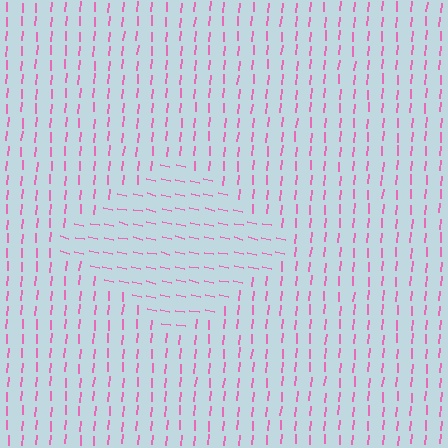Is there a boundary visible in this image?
Yes, there is a texture boundary formed by a change in line orientation.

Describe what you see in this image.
The image is filled with small pink line segments. A diamond region in the image has lines oriented differently from the surrounding lines, creating a visible texture boundary.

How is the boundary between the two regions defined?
The boundary is defined purely by a change in line orientation (approximately 82 degrees difference). All lines are the same color and thickness.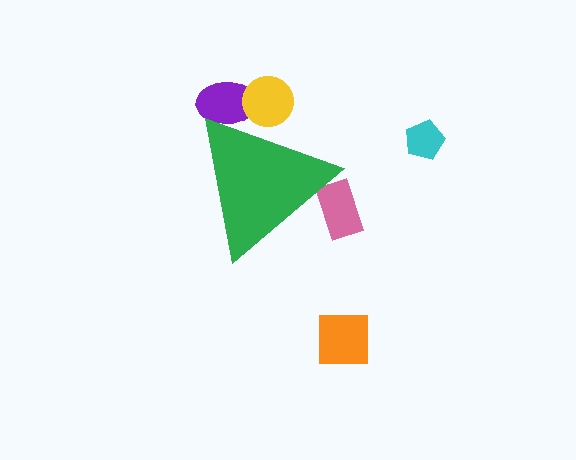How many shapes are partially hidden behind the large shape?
3 shapes are partially hidden.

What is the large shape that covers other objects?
A green triangle.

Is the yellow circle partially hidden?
Yes, the yellow circle is partially hidden behind the green triangle.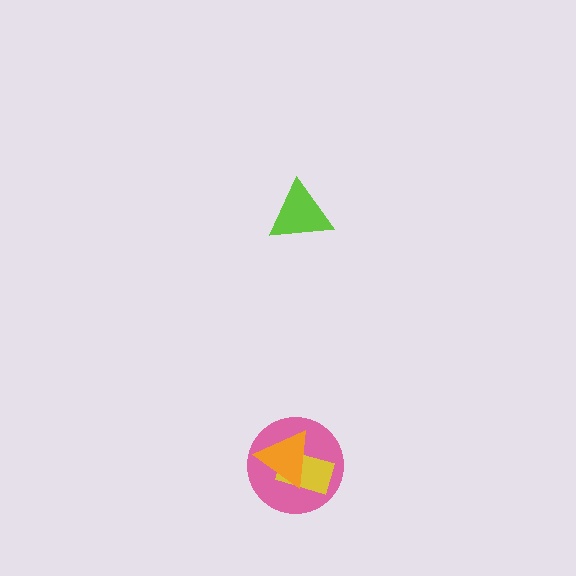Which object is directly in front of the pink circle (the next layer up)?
The yellow rectangle is directly in front of the pink circle.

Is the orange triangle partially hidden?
No, no other shape covers it.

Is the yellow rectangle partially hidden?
Yes, it is partially covered by another shape.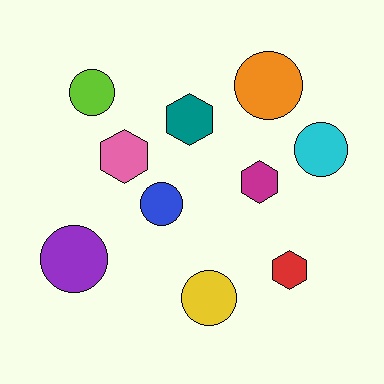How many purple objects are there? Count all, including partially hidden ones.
There is 1 purple object.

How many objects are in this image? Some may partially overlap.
There are 10 objects.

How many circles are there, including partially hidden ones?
There are 6 circles.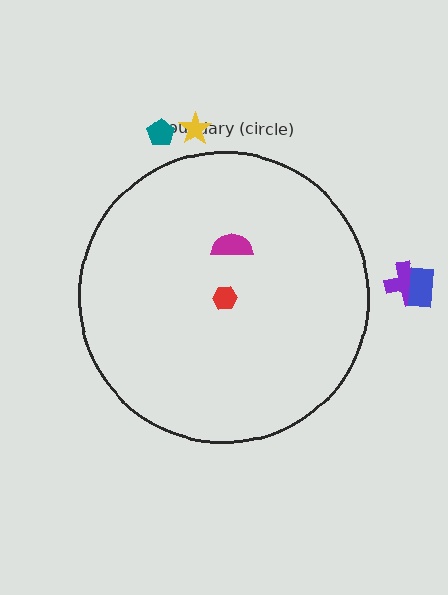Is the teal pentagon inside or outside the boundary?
Outside.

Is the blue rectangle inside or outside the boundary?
Outside.